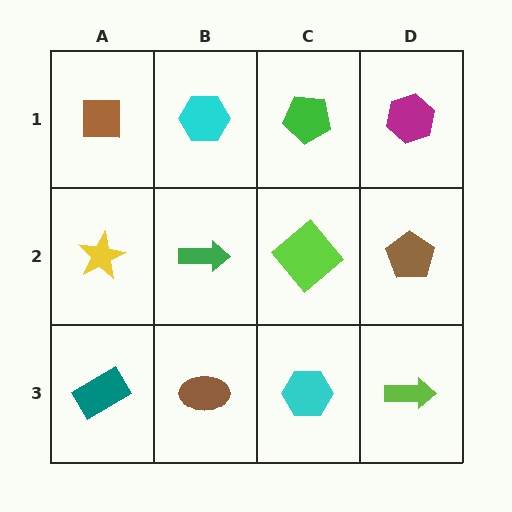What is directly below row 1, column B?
A green arrow.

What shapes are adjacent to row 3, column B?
A green arrow (row 2, column B), a teal rectangle (row 3, column A), a cyan hexagon (row 3, column C).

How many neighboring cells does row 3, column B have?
3.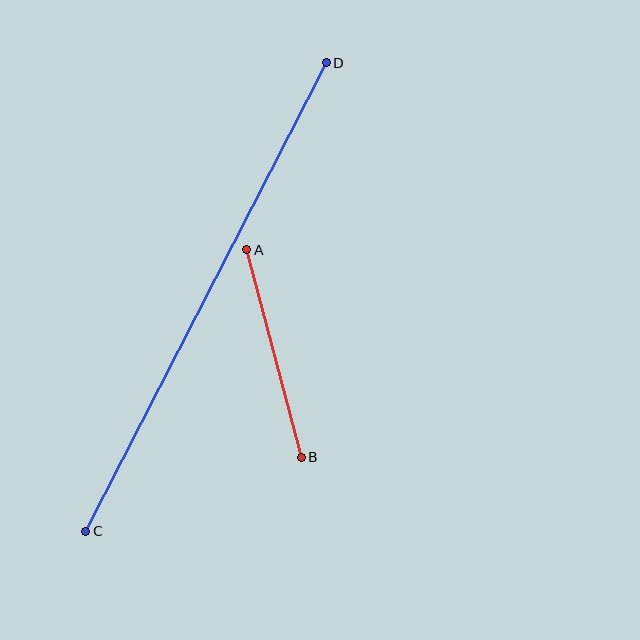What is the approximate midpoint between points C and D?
The midpoint is at approximately (206, 297) pixels.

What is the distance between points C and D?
The distance is approximately 527 pixels.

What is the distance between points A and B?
The distance is approximately 214 pixels.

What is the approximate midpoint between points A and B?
The midpoint is at approximately (274, 354) pixels.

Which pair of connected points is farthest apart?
Points C and D are farthest apart.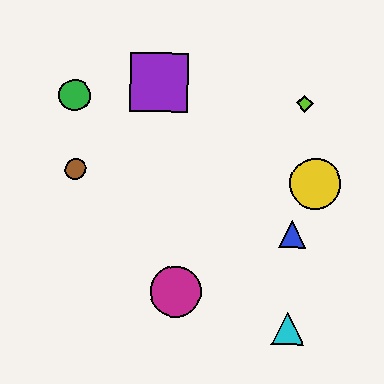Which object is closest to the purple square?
The green circle is closest to the purple square.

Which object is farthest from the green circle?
The cyan triangle is farthest from the green circle.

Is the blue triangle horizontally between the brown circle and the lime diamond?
Yes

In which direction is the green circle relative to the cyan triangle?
The green circle is above the cyan triangle.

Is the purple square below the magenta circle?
No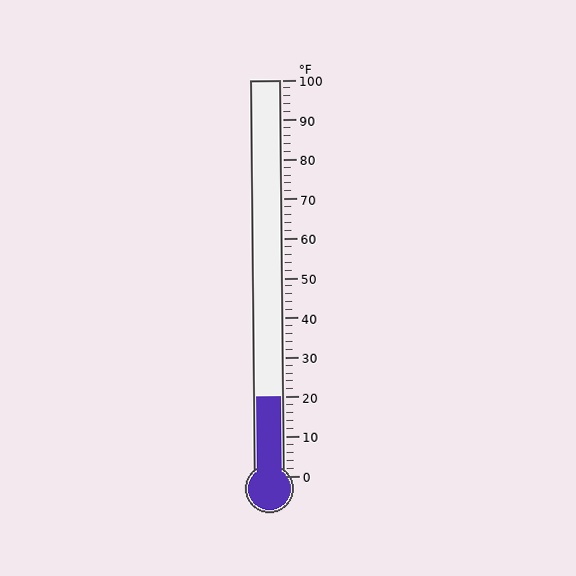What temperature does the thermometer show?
The thermometer shows approximately 20°F.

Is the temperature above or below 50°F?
The temperature is below 50°F.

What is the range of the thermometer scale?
The thermometer scale ranges from 0°F to 100°F.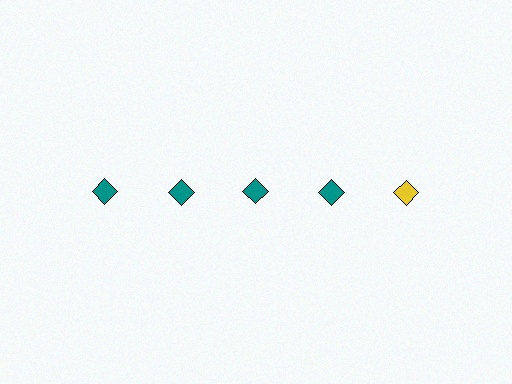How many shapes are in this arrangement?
There are 5 shapes arranged in a grid pattern.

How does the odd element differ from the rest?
It has a different color: yellow instead of teal.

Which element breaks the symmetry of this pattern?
The yellow diamond in the top row, rightmost column breaks the symmetry. All other shapes are teal diamonds.